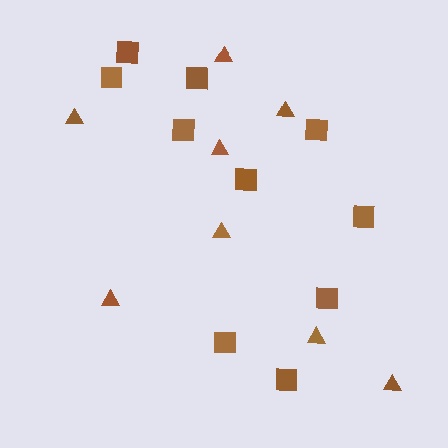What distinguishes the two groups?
There are 2 groups: one group of squares (10) and one group of triangles (8).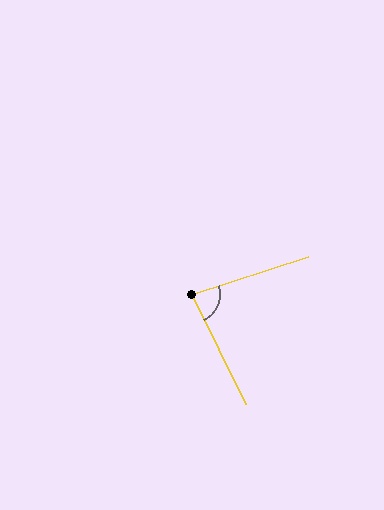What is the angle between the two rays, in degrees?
Approximately 82 degrees.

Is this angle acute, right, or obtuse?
It is acute.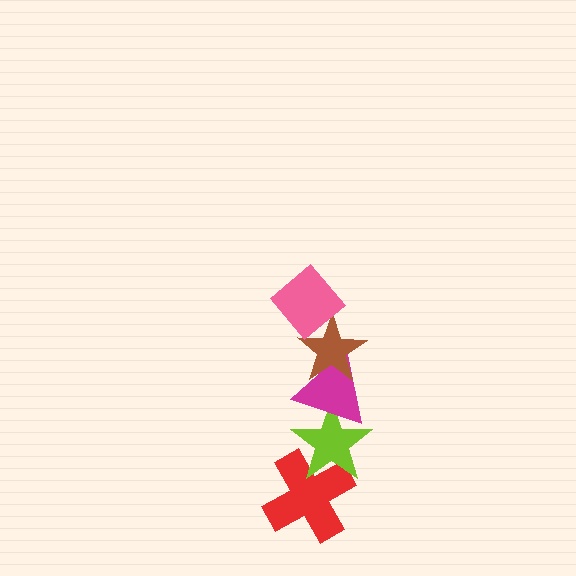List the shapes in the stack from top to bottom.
From top to bottom: the pink diamond, the brown star, the magenta triangle, the lime star, the red cross.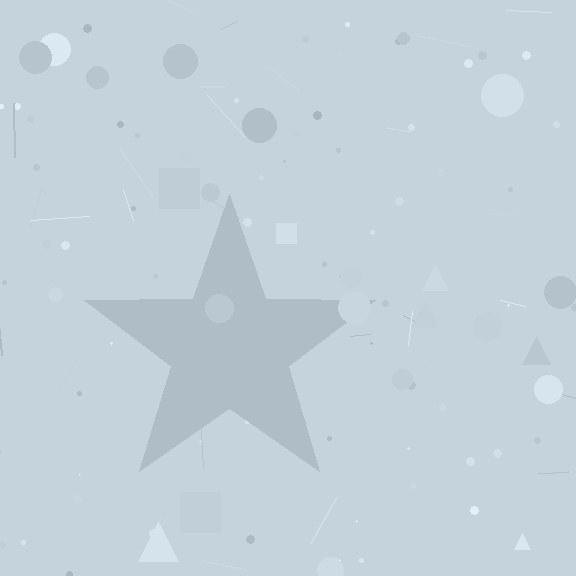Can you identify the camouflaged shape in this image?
The camouflaged shape is a star.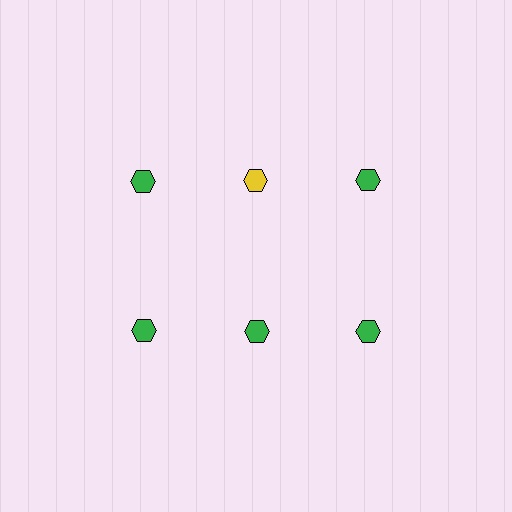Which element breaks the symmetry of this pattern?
The yellow hexagon in the top row, second from left column breaks the symmetry. All other shapes are green hexagons.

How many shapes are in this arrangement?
There are 6 shapes arranged in a grid pattern.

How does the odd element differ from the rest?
It has a different color: yellow instead of green.